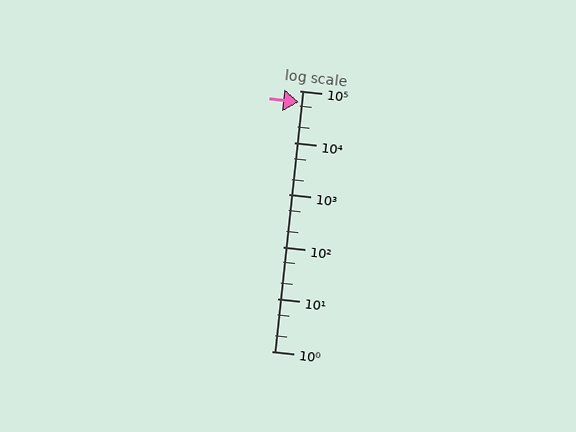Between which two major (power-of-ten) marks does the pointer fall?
The pointer is between 10000 and 100000.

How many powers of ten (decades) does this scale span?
The scale spans 5 decades, from 1 to 100000.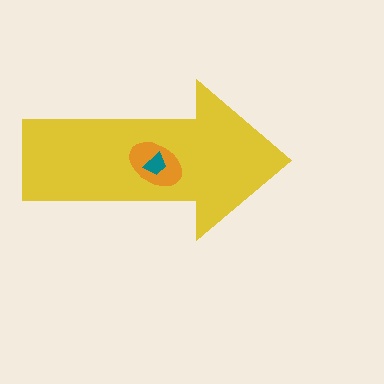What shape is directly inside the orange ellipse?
The teal trapezoid.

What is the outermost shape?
The yellow arrow.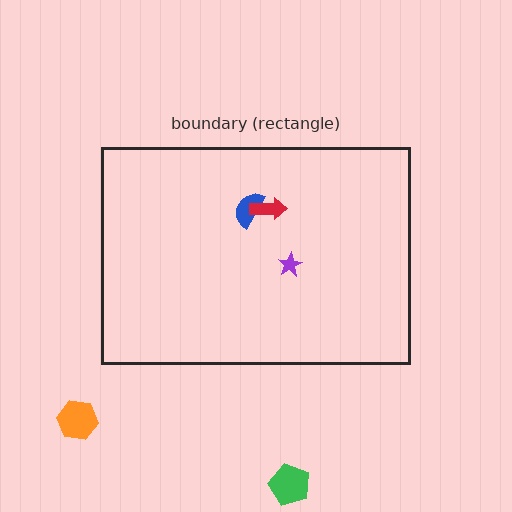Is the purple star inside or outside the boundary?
Inside.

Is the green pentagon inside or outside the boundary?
Outside.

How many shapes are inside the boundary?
3 inside, 2 outside.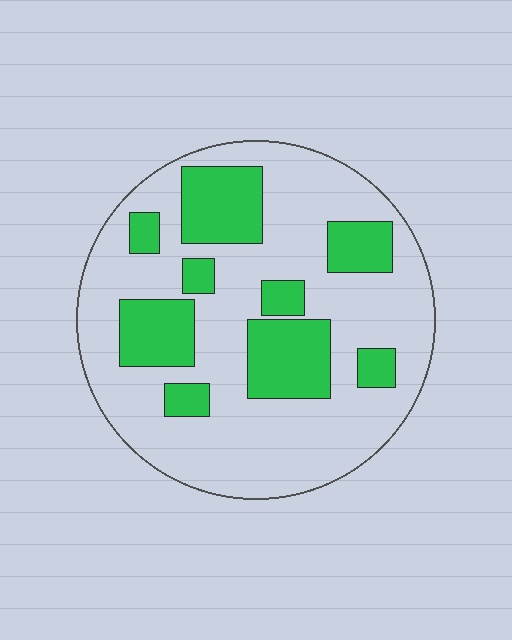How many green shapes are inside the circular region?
9.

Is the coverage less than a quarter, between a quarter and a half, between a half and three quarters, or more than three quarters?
Between a quarter and a half.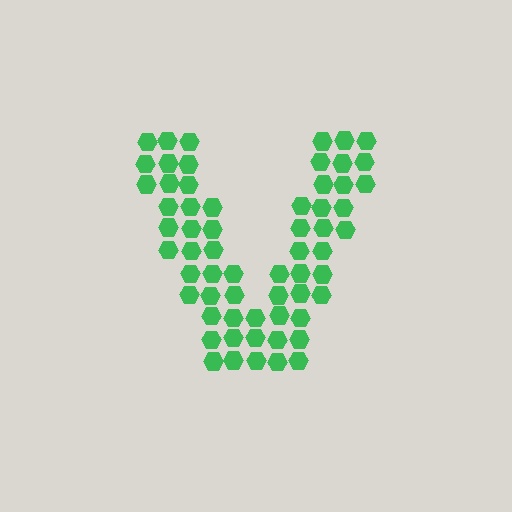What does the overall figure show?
The overall figure shows the letter V.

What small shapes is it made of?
It is made of small hexagons.